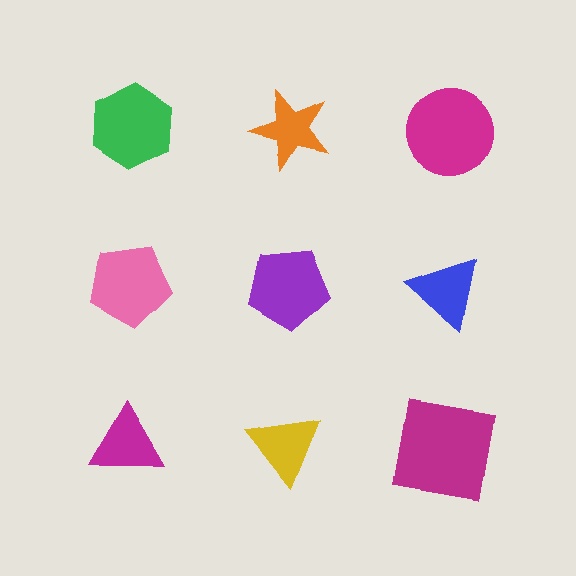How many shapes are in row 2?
3 shapes.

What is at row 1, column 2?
An orange star.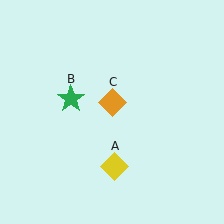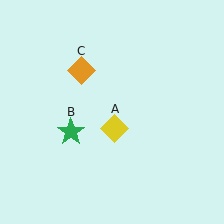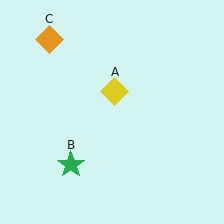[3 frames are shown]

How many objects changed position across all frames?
3 objects changed position: yellow diamond (object A), green star (object B), orange diamond (object C).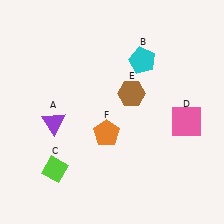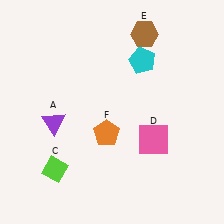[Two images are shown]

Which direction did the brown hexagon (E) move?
The brown hexagon (E) moved up.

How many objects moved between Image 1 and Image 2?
2 objects moved between the two images.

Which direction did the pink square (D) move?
The pink square (D) moved left.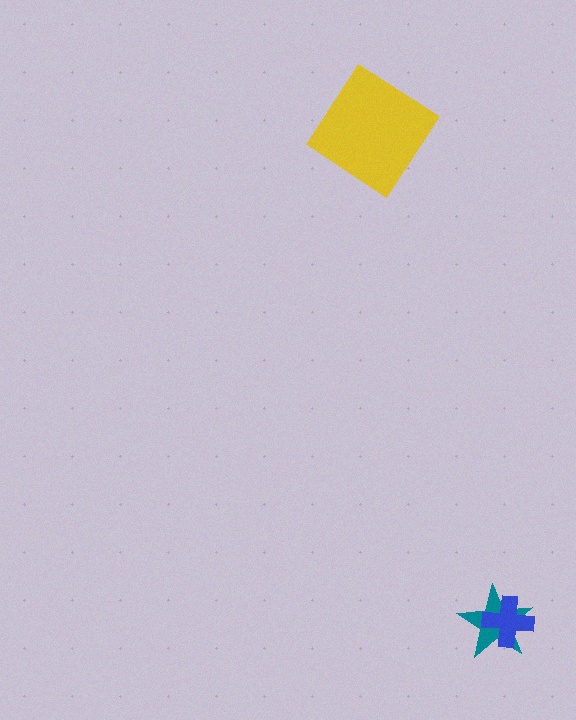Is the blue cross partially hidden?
No, no other shape covers it.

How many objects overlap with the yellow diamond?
0 objects overlap with the yellow diamond.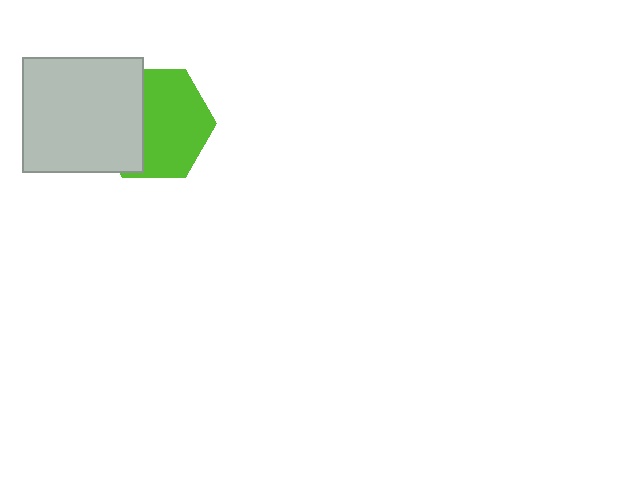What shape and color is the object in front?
The object in front is a light gray rectangle.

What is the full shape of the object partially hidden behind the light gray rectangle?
The partially hidden object is a lime hexagon.